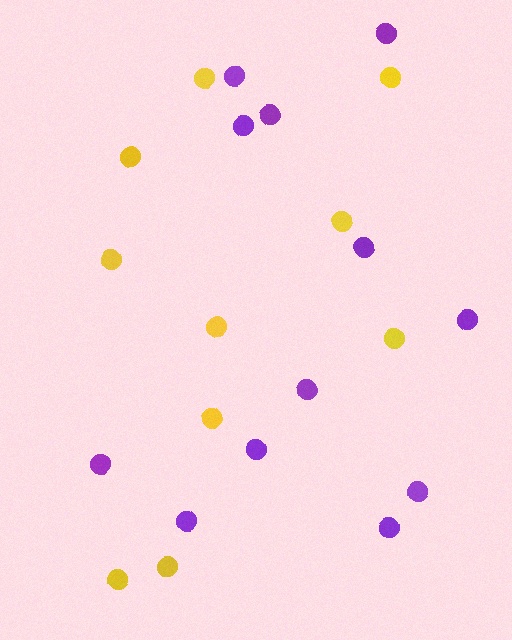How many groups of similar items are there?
There are 2 groups: one group of yellow circles (10) and one group of purple circles (12).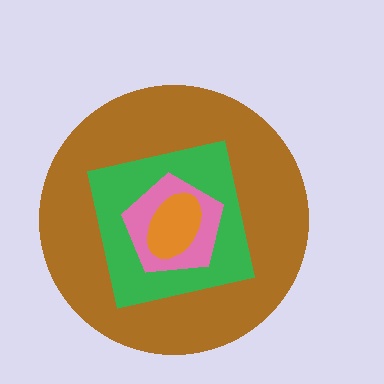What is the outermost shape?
The brown circle.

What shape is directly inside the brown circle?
The green square.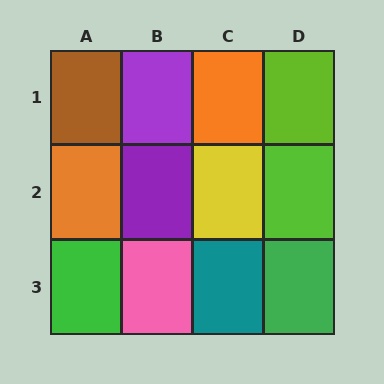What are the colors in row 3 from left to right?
Green, pink, teal, green.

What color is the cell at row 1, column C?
Orange.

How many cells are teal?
1 cell is teal.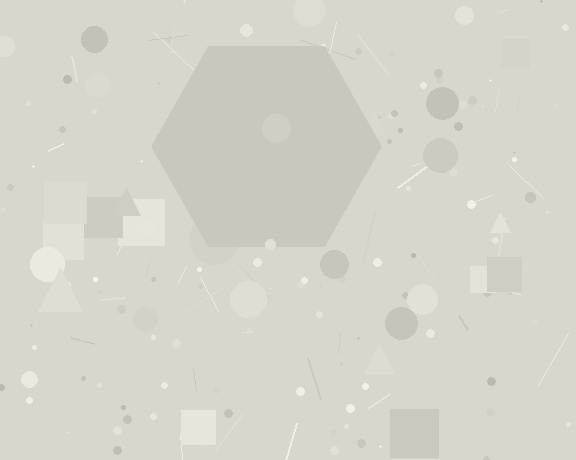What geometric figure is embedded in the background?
A hexagon is embedded in the background.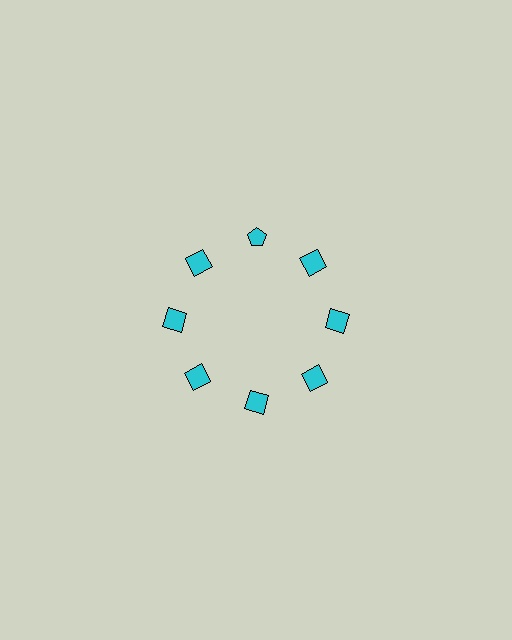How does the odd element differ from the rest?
It has a different shape: pentagon instead of square.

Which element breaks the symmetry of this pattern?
The cyan pentagon at roughly the 12 o'clock position breaks the symmetry. All other shapes are cyan squares.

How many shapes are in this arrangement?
There are 8 shapes arranged in a ring pattern.